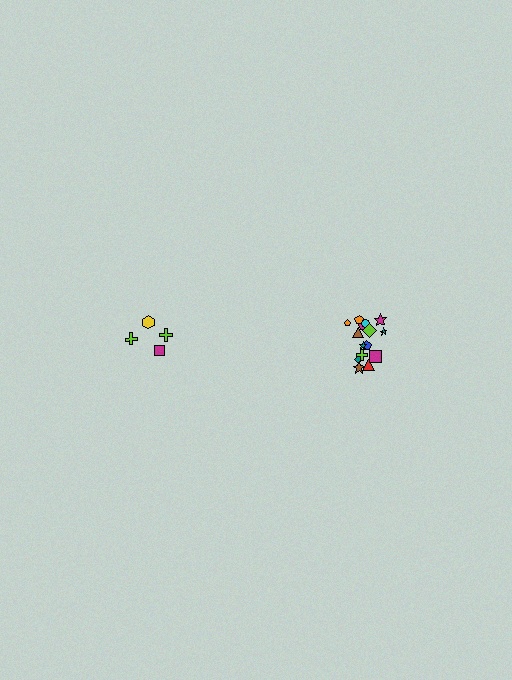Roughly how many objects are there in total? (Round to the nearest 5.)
Roughly 20 objects in total.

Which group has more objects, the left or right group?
The right group.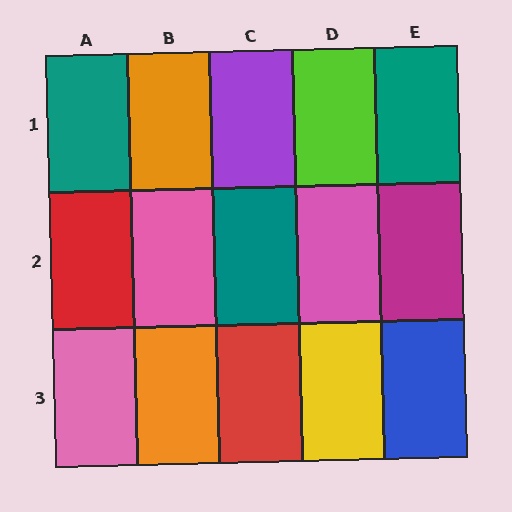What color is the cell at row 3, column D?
Yellow.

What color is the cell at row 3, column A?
Pink.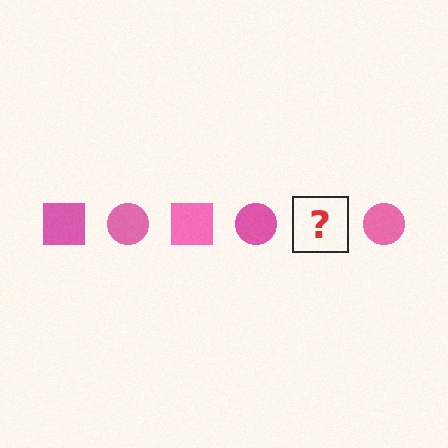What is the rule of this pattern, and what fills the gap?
The rule is that the pattern cycles through square, circle shapes in pink. The gap should be filled with a pink square.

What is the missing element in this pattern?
The missing element is a pink square.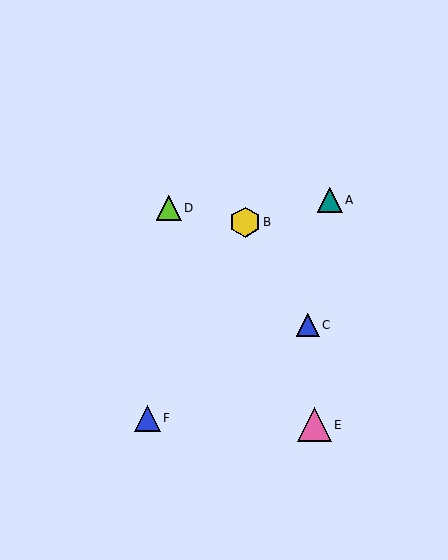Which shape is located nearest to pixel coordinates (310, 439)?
The pink triangle (labeled E) at (314, 425) is nearest to that location.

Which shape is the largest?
The pink triangle (labeled E) is the largest.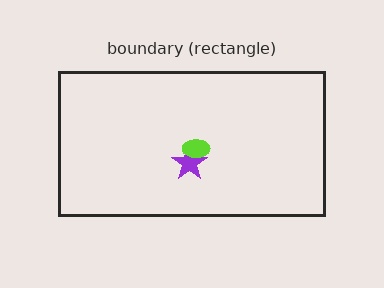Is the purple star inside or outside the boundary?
Inside.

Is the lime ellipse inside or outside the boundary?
Inside.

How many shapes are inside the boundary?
2 inside, 0 outside.